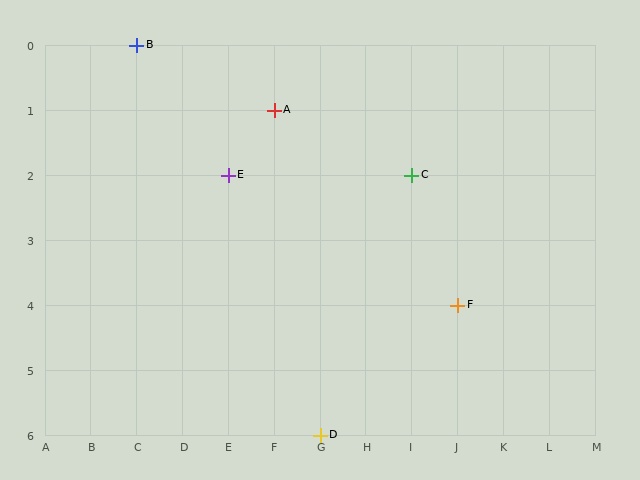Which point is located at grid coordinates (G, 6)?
Point D is at (G, 6).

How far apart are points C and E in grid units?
Points C and E are 4 columns apart.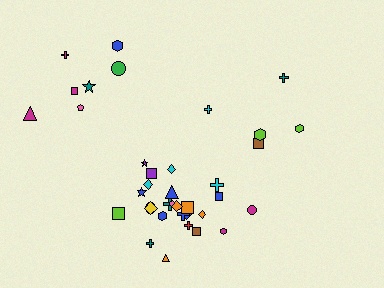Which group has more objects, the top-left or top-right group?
The top-left group.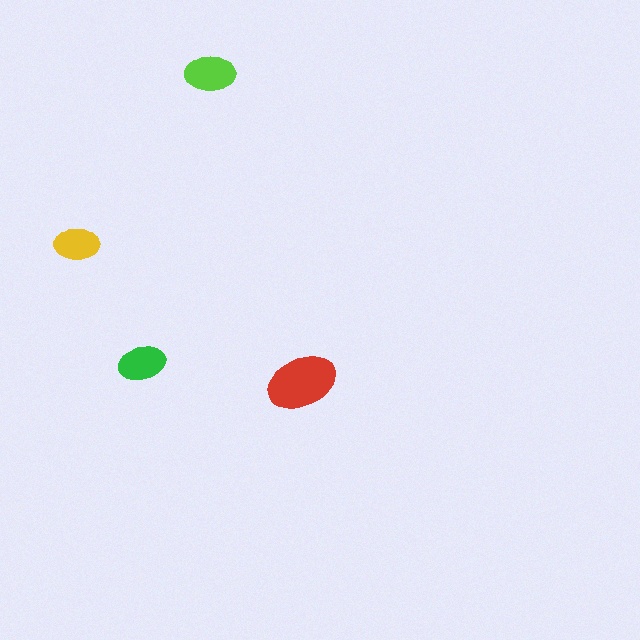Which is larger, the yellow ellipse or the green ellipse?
The green one.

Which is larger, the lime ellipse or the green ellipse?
The lime one.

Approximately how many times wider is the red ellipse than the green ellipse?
About 1.5 times wider.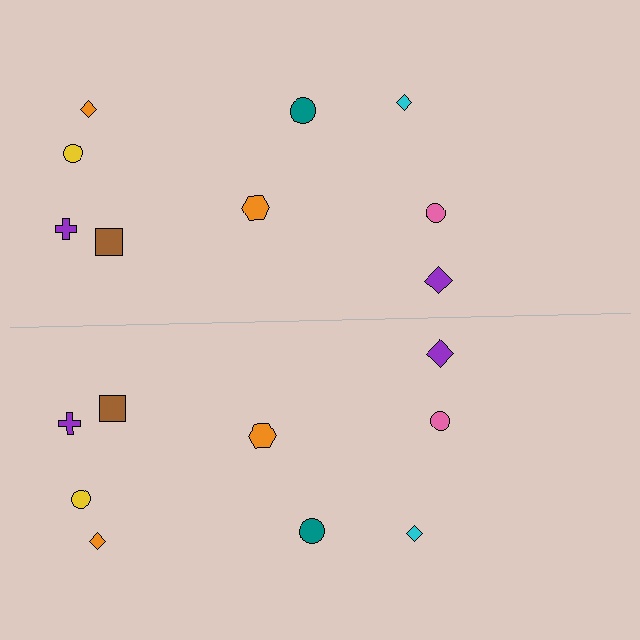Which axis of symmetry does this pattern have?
The pattern has a horizontal axis of symmetry running through the center of the image.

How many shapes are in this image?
There are 18 shapes in this image.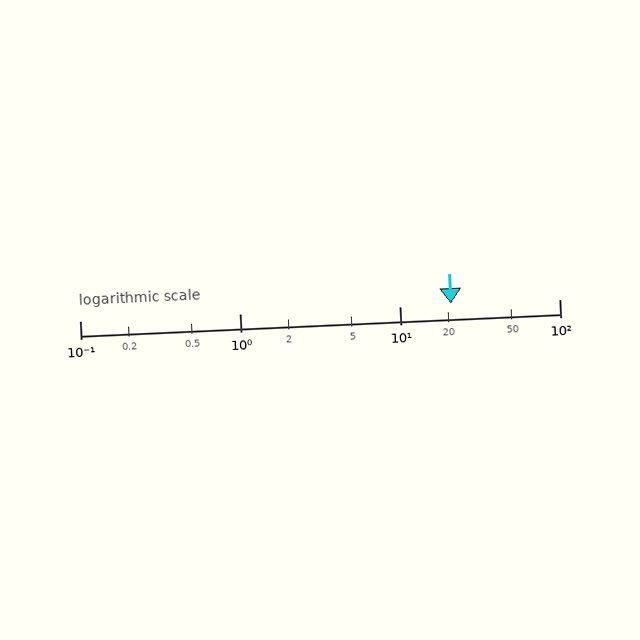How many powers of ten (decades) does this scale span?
The scale spans 3 decades, from 0.1 to 100.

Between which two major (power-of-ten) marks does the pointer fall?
The pointer is between 10 and 100.